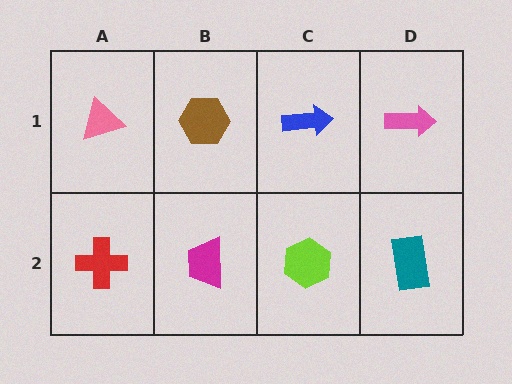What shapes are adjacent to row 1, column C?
A lime hexagon (row 2, column C), a brown hexagon (row 1, column B), a pink arrow (row 1, column D).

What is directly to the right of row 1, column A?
A brown hexagon.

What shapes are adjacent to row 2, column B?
A brown hexagon (row 1, column B), a red cross (row 2, column A), a lime hexagon (row 2, column C).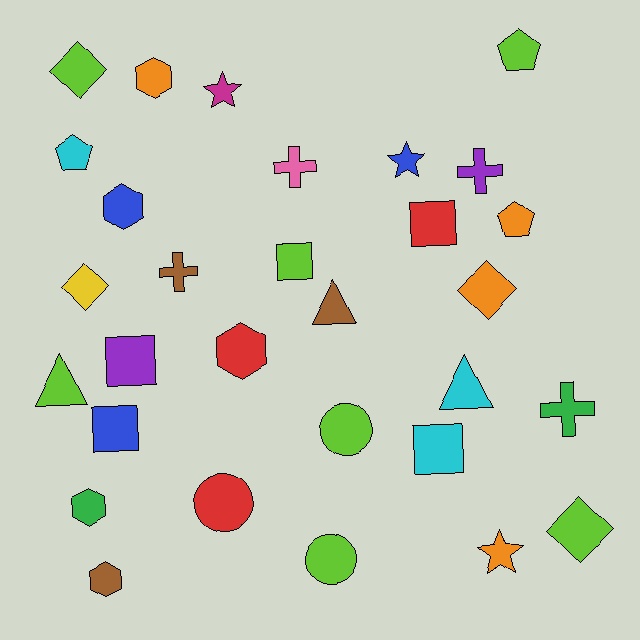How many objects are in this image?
There are 30 objects.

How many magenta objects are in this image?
There is 1 magenta object.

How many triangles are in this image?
There are 3 triangles.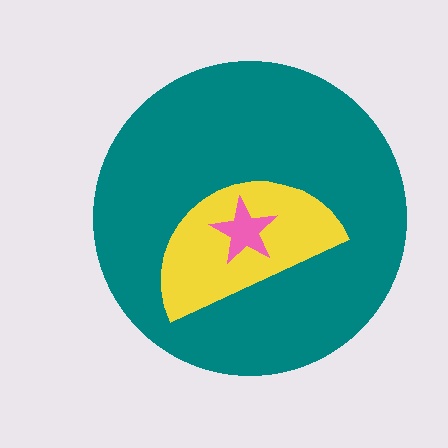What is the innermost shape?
The pink star.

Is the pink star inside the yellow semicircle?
Yes.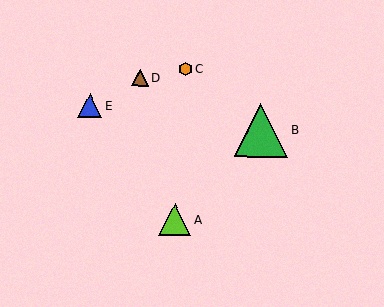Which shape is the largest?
The green triangle (labeled B) is the largest.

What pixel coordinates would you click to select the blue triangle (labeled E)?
Click at (90, 106) to select the blue triangle E.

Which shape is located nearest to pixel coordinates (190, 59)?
The orange hexagon (labeled C) at (185, 69) is nearest to that location.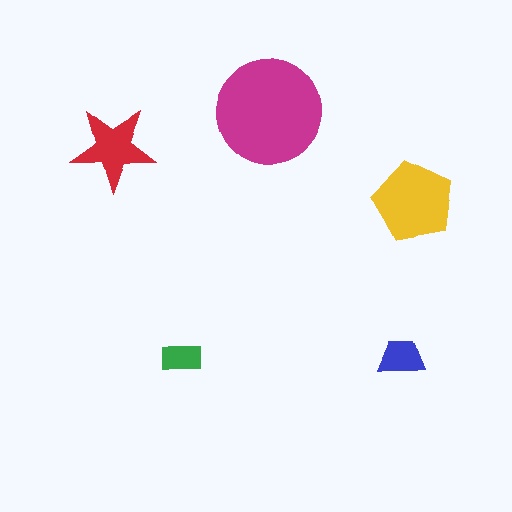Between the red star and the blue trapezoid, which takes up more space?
The red star.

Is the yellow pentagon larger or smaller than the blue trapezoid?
Larger.